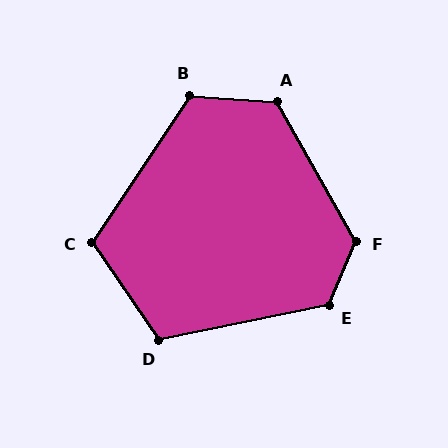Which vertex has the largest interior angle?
F, at approximately 128 degrees.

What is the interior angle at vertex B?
Approximately 119 degrees (obtuse).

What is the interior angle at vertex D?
Approximately 113 degrees (obtuse).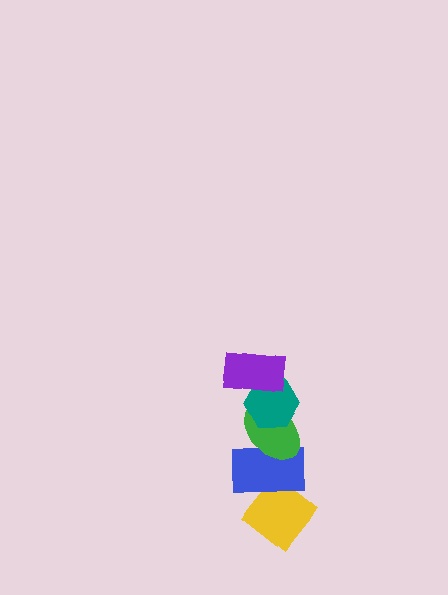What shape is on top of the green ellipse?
The teal hexagon is on top of the green ellipse.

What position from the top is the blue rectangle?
The blue rectangle is 4th from the top.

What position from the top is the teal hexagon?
The teal hexagon is 2nd from the top.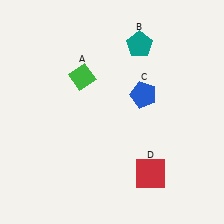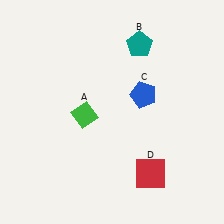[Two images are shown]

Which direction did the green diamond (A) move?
The green diamond (A) moved down.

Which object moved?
The green diamond (A) moved down.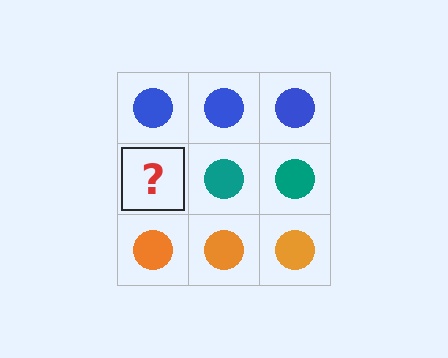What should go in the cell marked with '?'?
The missing cell should contain a teal circle.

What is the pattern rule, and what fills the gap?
The rule is that each row has a consistent color. The gap should be filled with a teal circle.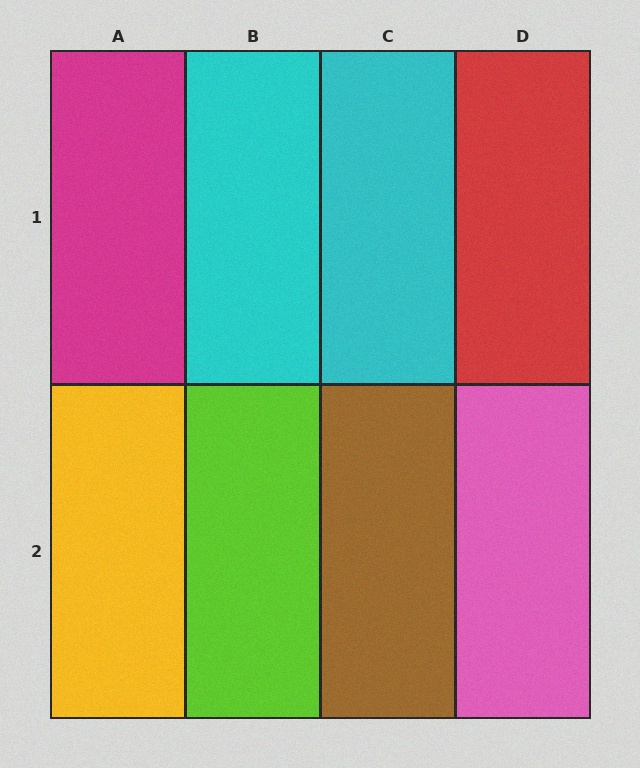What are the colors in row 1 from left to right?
Magenta, cyan, cyan, red.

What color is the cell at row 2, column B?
Lime.